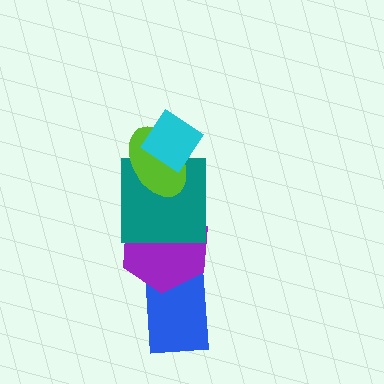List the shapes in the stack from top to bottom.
From top to bottom: the cyan diamond, the lime ellipse, the teal square, the purple hexagon, the blue rectangle.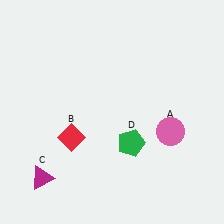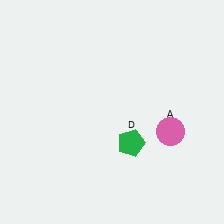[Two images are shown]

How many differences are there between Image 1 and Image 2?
There are 2 differences between the two images.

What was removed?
The red diamond (B), the magenta triangle (C) were removed in Image 2.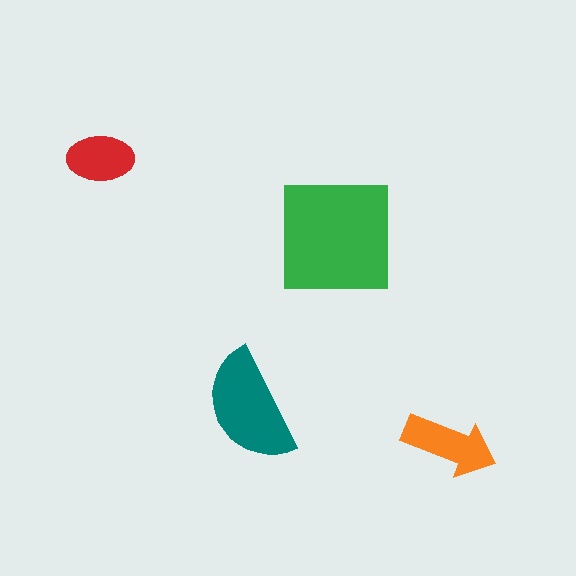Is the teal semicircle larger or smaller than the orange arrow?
Larger.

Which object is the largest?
The green square.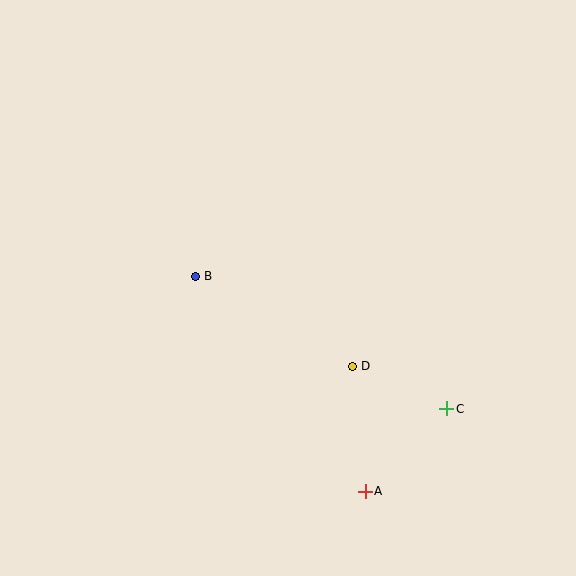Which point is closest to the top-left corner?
Point B is closest to the top-left corner.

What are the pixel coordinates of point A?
Point A is at (365, 491).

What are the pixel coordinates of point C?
Point C is at (447, 409).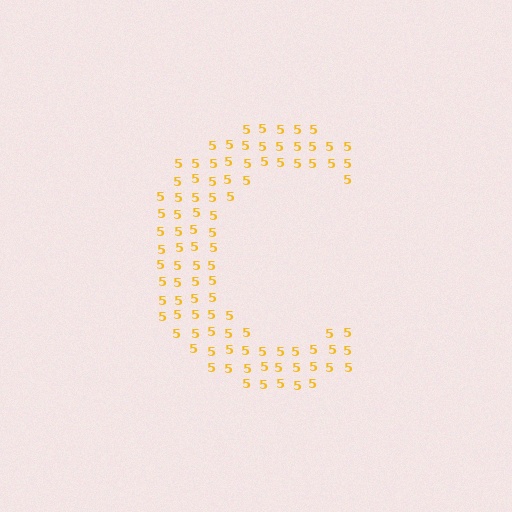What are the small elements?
The small elements are digit 5's.